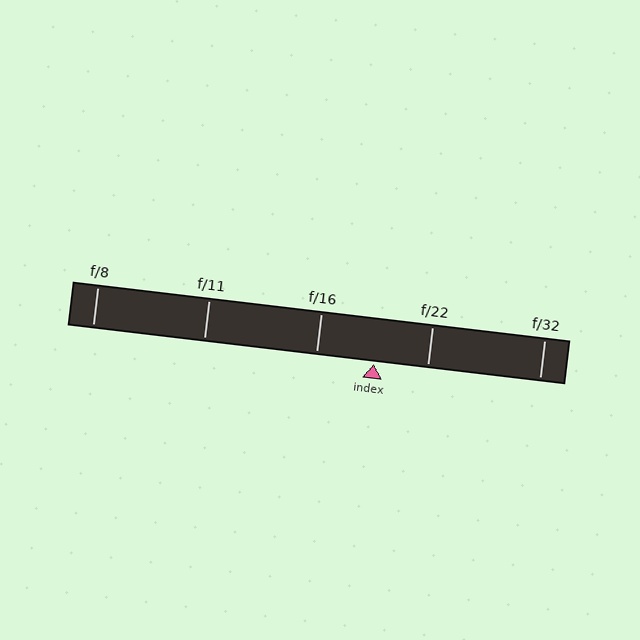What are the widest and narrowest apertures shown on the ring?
The widest aperture shown is f/8 and the narrowest is f/32.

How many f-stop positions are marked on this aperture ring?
There are 5 f-stop positions marked.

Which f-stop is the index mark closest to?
The index mark is closest to f/22.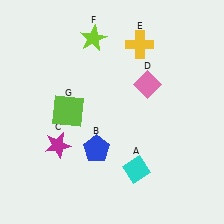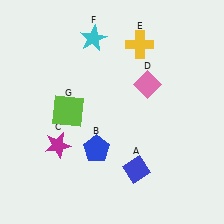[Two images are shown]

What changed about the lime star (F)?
In Image 1, F is lime. In Image 2, it changed to cyan.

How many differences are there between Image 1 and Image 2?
There are 2 differences between the two images.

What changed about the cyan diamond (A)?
In Image 1, A is cyan. In Image 2, it changed to blue.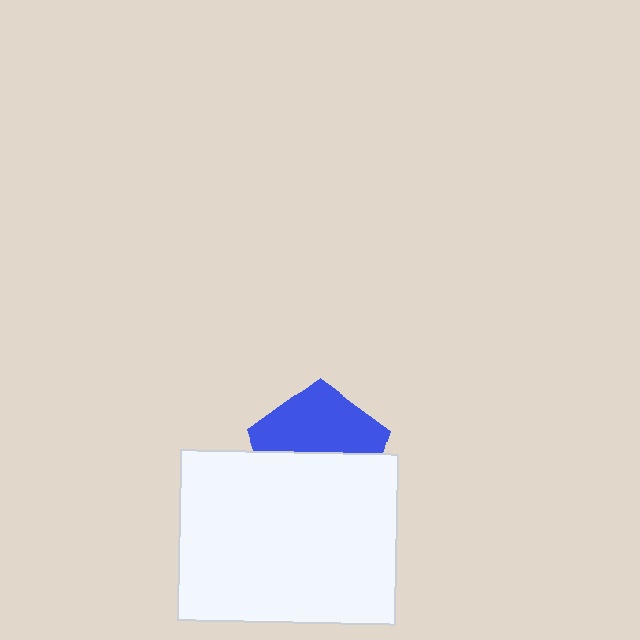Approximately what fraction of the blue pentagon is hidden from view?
Roughly 51% of the blue pentagon is hidden behind the white rectangle.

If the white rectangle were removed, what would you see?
You would see the complete blue pentagon.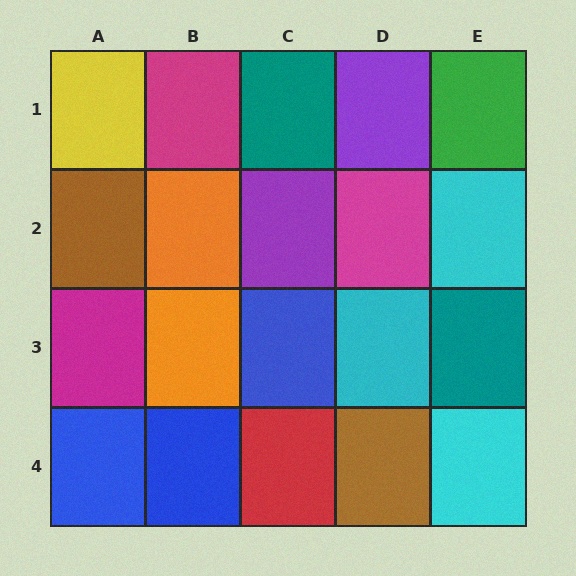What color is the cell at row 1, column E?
Green.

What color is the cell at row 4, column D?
Brown.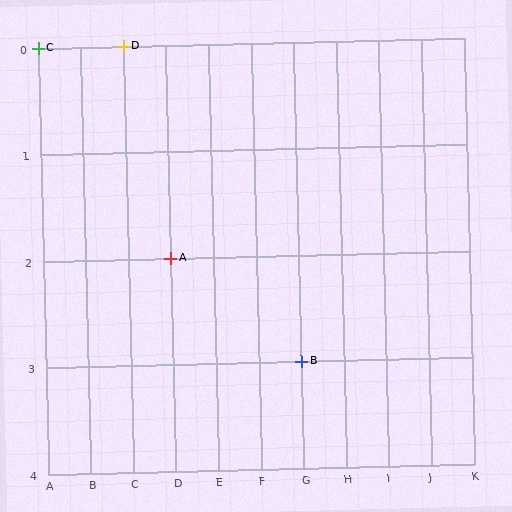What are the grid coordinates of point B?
Point B is at grid coordinates (G, 3).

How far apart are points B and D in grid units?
Points B and D are 4 columns and 3 rows apart (about 5.0 grid units diagonally).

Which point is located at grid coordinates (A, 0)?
Point C is at (A, 0).